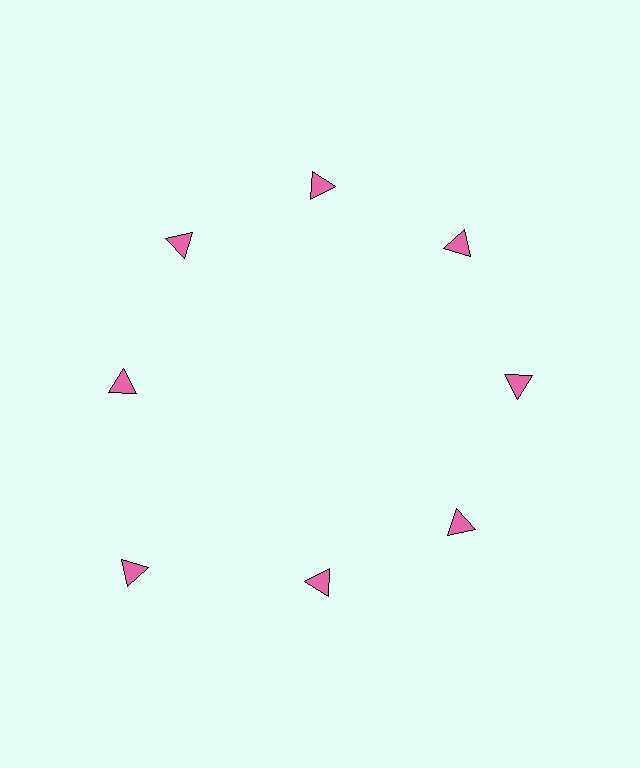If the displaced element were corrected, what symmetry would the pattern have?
It would have 8-fold rotational symmetry — the pattern would map onto itself every 45 degrees.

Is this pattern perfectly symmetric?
No. The 8 pink triangles are arranged in a ring, but one element near the 8 o'clock position is pushed outward from the center, breaking the 8-fold rotational symmetry.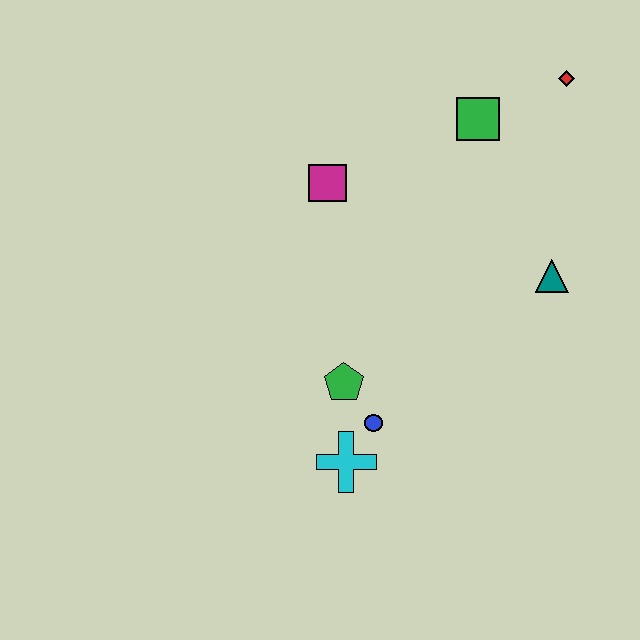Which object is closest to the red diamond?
The green square is closest to the red diamond.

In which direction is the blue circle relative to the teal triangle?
The blue circle is to the left of the teal triangle.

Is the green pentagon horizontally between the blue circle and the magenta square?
Yes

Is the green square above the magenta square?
Yes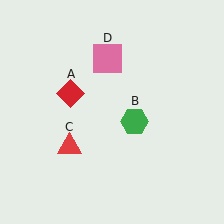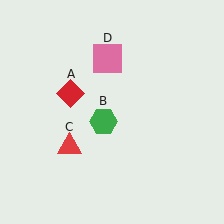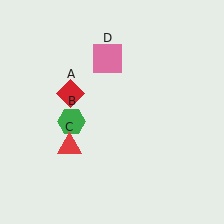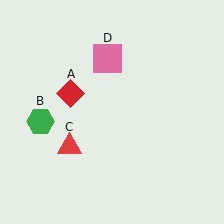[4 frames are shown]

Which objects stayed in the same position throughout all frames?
Red diamond (object A) and red triangle (object C) and pink square (object D) remained stationary.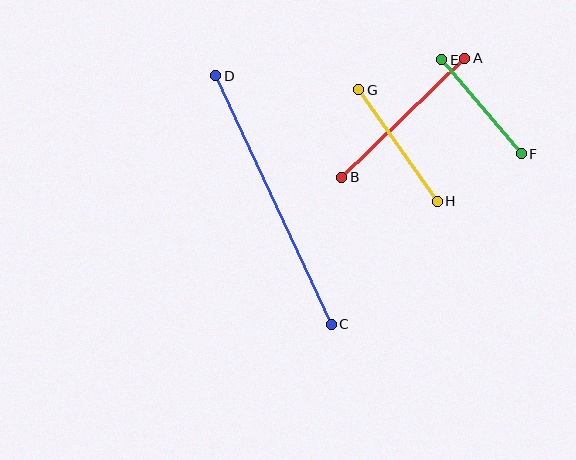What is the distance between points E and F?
The distance is approximately 123 pixels.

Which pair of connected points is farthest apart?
Points C and D are farthest apart.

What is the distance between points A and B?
The distance is approximately 172 pixels.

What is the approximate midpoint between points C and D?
The midpoint is at approximately (274, 200) pixels.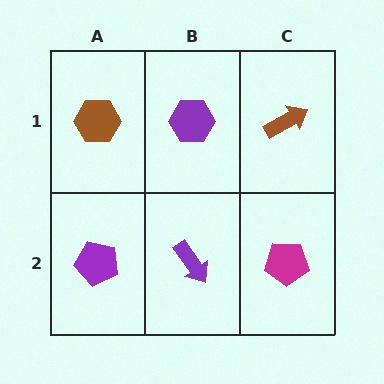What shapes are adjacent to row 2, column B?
A purple hexagon (row 1, column B), a purple pentagon (row 2, column A), a magenta pentagon (row 2, column C).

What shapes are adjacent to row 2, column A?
A brown hexagon (row 1, column A), a purple arrow (row 2, column B).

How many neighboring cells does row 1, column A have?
2.